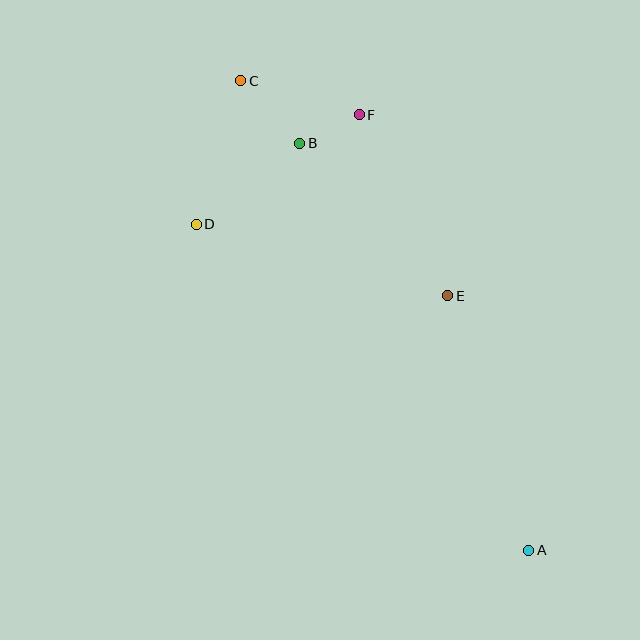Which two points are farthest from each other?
Points A and C are farthest from each other.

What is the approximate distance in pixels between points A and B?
The distance between A and B is approximately 467 pixels.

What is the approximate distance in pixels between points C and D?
The distance between C and D is approximately 150 pixels.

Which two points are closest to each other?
Points B and F are closest to each other.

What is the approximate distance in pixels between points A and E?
The distance between A and E is approximately 267 pixels.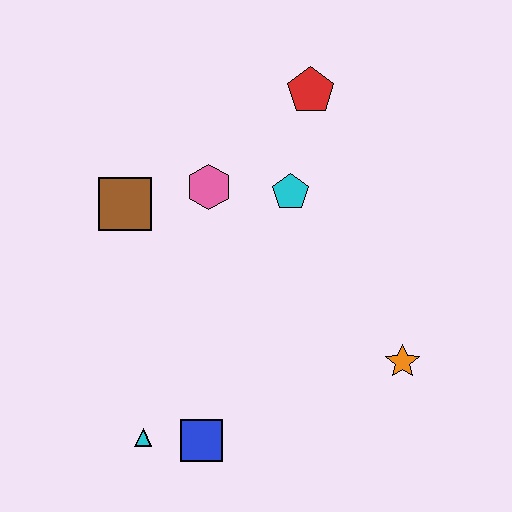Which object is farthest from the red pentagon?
The cyan triangle is farthest from the red pentagon.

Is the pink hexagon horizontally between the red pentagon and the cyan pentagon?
No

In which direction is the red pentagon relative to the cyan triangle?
The red pentagon is above the cyan triangle.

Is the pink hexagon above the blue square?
Yes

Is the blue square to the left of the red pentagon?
Yes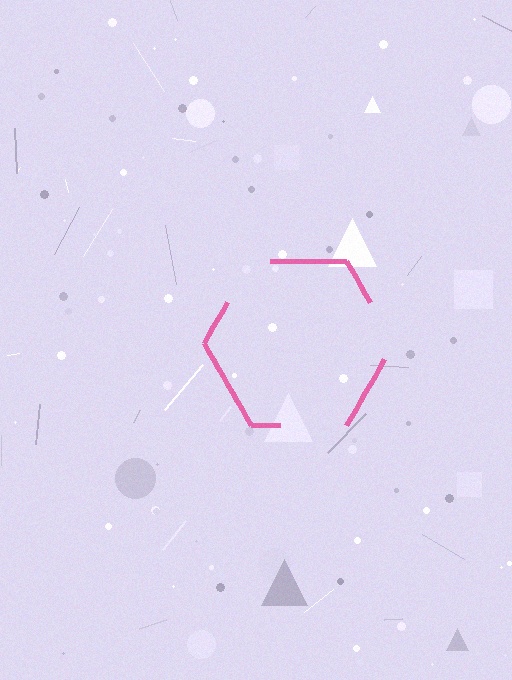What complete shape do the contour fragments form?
The contour fragments form a hexagon.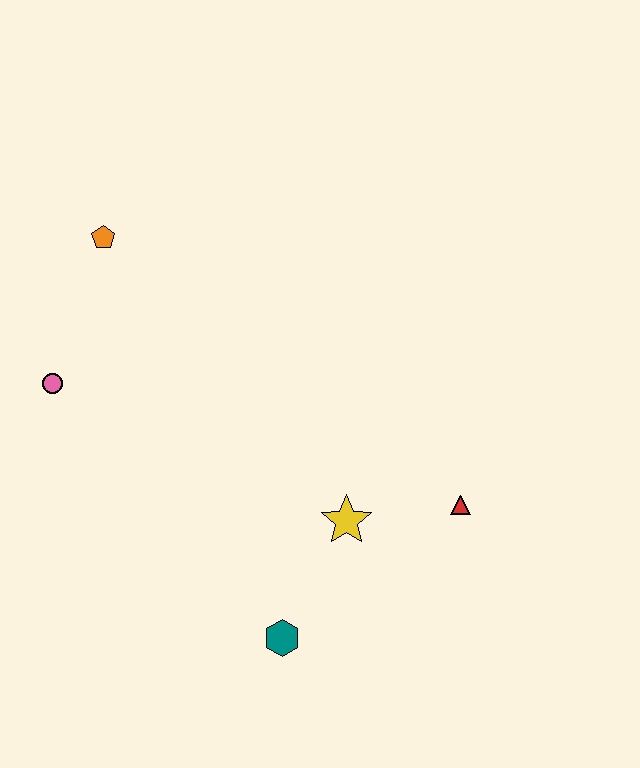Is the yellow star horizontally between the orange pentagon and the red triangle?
Yes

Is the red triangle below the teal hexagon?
No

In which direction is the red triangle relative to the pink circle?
The red triangle is to the right of the pink circle.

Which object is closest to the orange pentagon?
The pink circle is closest to the orange pentagon.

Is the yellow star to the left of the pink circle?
No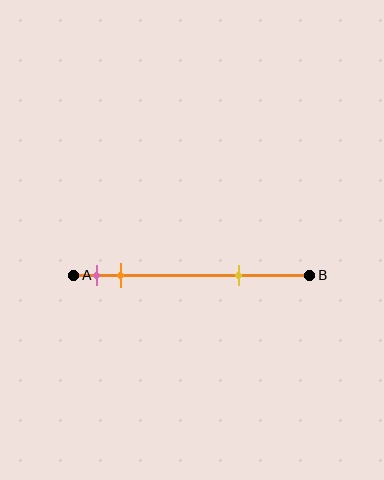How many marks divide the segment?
There are 3 marks dividing the segment.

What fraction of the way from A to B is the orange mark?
The orange mark is approximately 20% (0.2) of the way from A to B.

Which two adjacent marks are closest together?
The pink and orange marks are the closest adjacent pair.